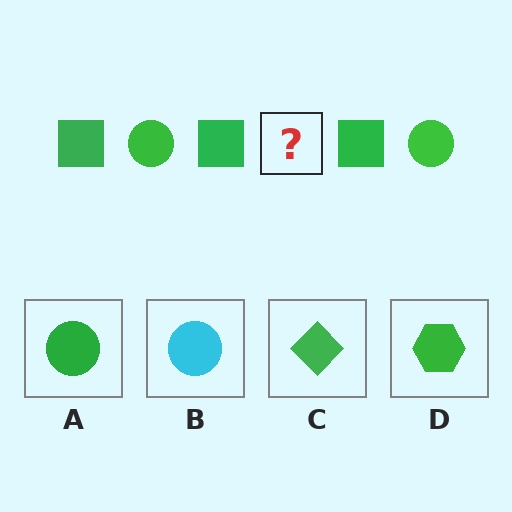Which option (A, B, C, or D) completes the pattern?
A.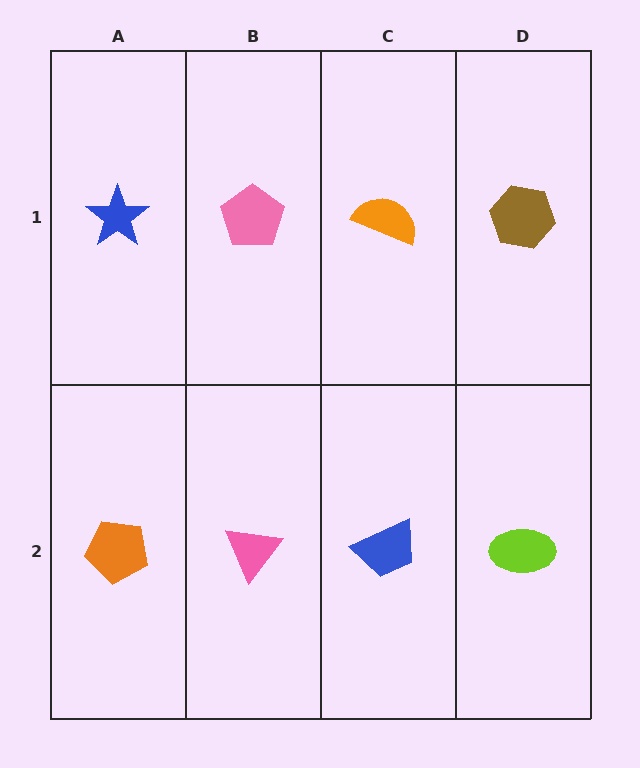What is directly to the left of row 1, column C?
A pink pentagon.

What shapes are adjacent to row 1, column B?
A pink triangle (row 2, column B), a blue star (row 1, column A), an orange semicircle (row 1, column C).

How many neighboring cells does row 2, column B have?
3.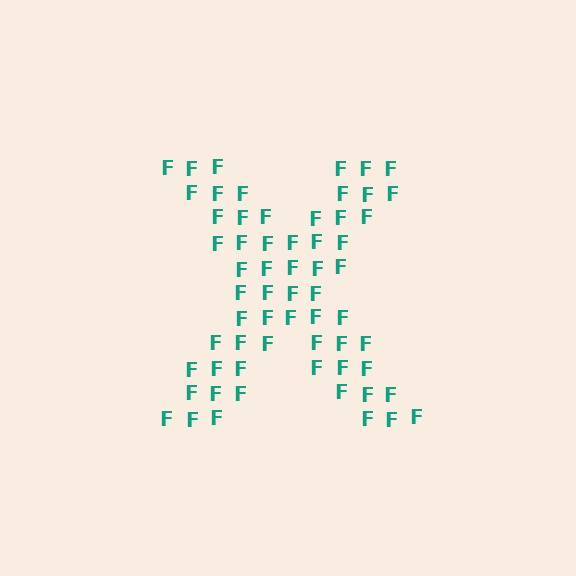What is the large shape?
The large shape is the letter X.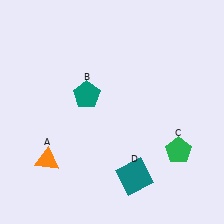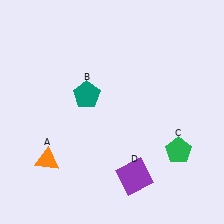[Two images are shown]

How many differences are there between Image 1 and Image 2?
There is 1 difference between the two images.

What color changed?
The square (D) changed from teal in Image 1 to purple in Image 2.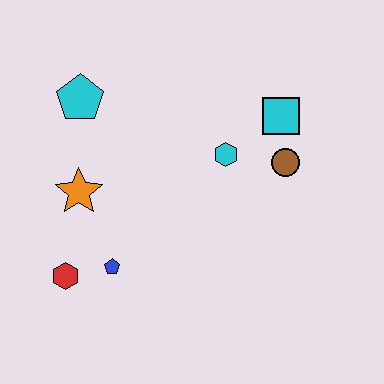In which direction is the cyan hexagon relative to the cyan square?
The cyan hexagon is to the left of the cyan square.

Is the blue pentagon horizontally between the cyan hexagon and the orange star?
Yes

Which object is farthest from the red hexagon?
The cyan square is farthest from the red hexagon.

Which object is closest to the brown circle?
The cyan square is closest to the brown circle.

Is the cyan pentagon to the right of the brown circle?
No